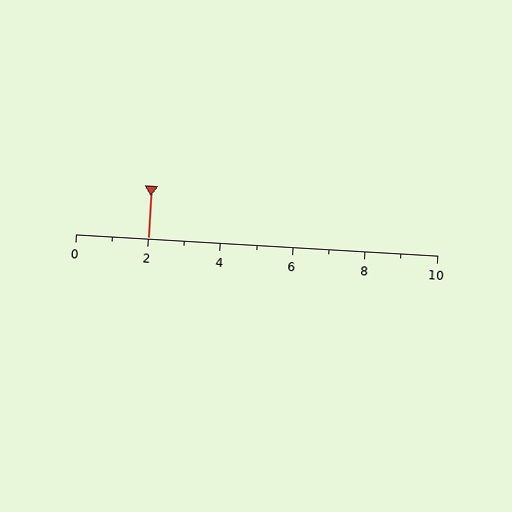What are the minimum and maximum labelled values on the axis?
The axis runs from 0 to 10.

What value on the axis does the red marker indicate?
The marker indicates approximately 2.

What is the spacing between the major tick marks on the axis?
The major ticks are spaced 2 apart.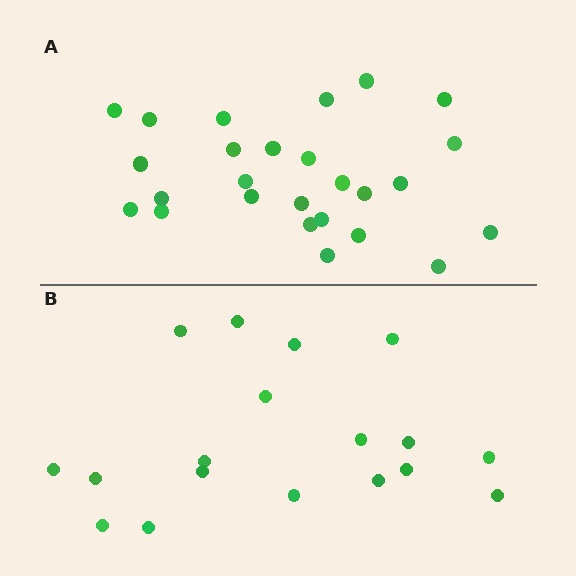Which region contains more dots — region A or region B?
Region A (the top region) has more dots.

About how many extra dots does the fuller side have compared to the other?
Region A has roughly 8 or so more dots than region B.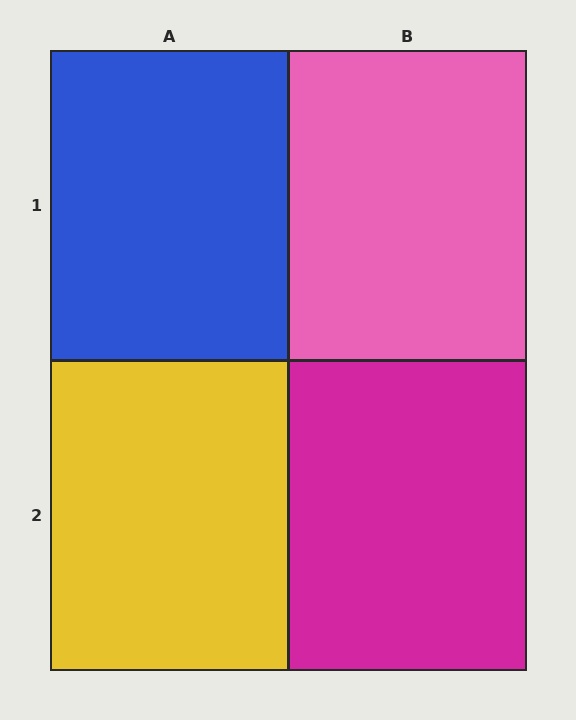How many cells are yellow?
1 cell is yellow.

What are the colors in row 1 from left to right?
Blue, pink.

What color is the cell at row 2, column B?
Magenta.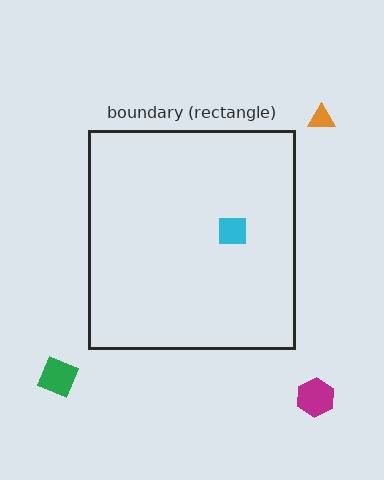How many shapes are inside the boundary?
1 inside, 3 outside.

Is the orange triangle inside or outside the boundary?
Outside.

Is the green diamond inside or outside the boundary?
Outside.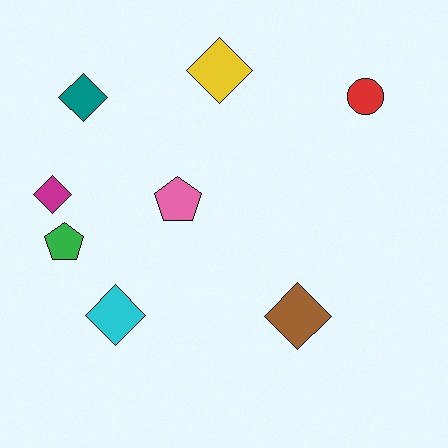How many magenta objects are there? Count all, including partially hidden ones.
There is 1 magenta object.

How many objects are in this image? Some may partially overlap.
There are 8 objects.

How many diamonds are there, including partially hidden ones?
There are 5 diamonds.